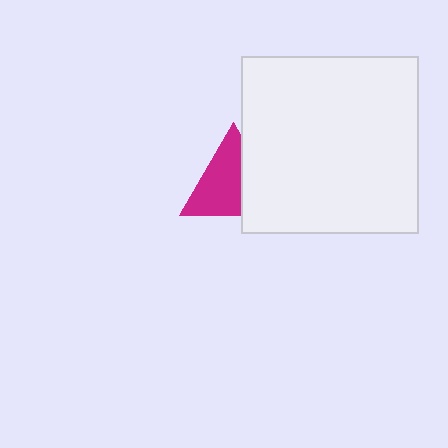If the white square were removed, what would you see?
You would see the complete magenta triangle.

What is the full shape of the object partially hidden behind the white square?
The partially hidden object is a magenta triangle.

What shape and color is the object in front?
The object in front is a white square.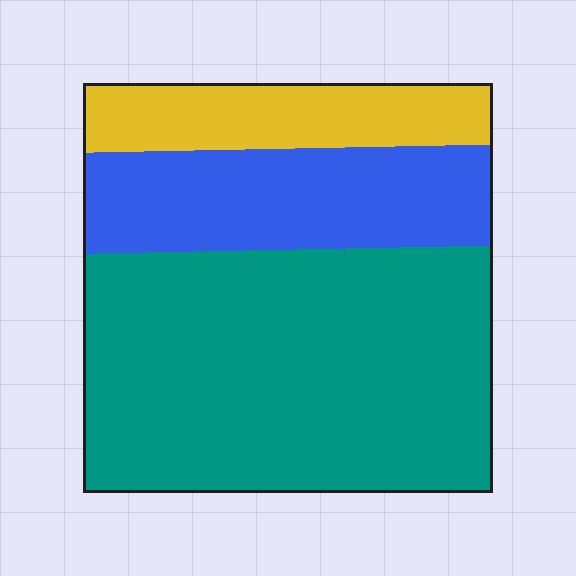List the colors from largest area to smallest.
From largest to smallest: teal, blue, yellow.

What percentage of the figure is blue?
Blue covers about 25% of the figure.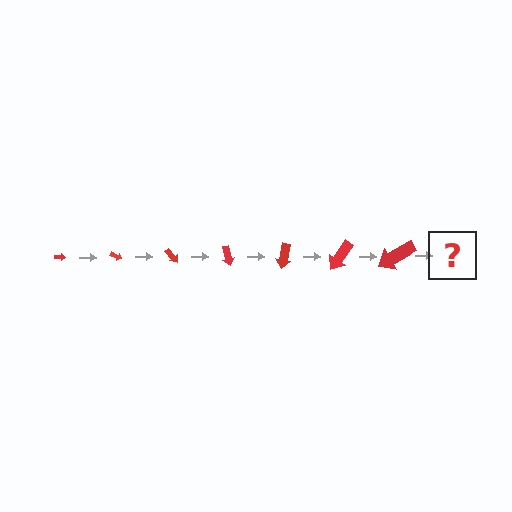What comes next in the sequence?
The next element should be an arrow, larger than the previous one and rotated 175 degrees from the start.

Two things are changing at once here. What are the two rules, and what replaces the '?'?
The two rules are that the arrow grows larger each step and it rotates 25 degrees each step. The '?' should be an arrow, larger than the previous one and rotated 175 degrees from the start.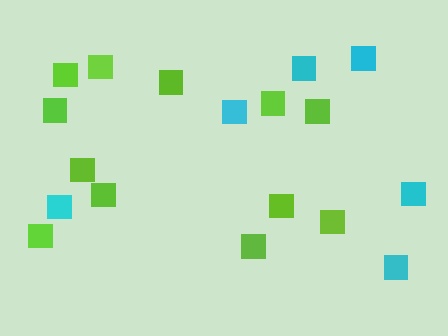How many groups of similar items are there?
There are 2 groups: one group of lime squares (12) and one group of cyan squares (6).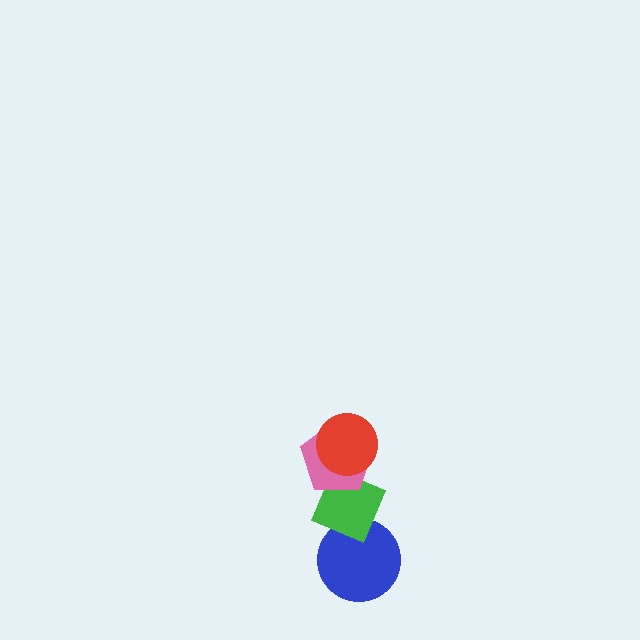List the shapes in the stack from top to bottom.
From top to bottom: the red circle, the pink pentagon, the green diamond, the blue circle.